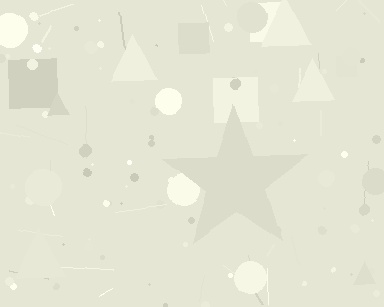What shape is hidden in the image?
A star is hidden in the image.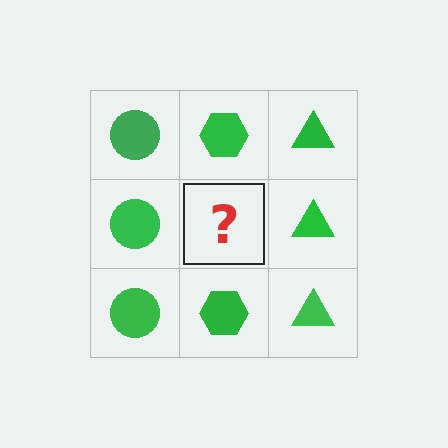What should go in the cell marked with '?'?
The missing cell should contain a green hexagon.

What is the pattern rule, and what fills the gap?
The rule is that each column has a consistent shape. The gap should be filled with a green hexagon.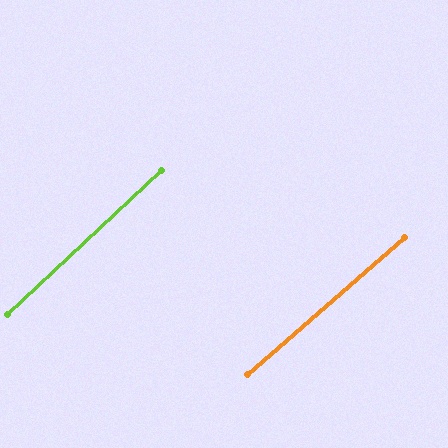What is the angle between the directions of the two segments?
Approximately 2 degrees.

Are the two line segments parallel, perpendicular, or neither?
Parallel — their directions differ by only 1.9°.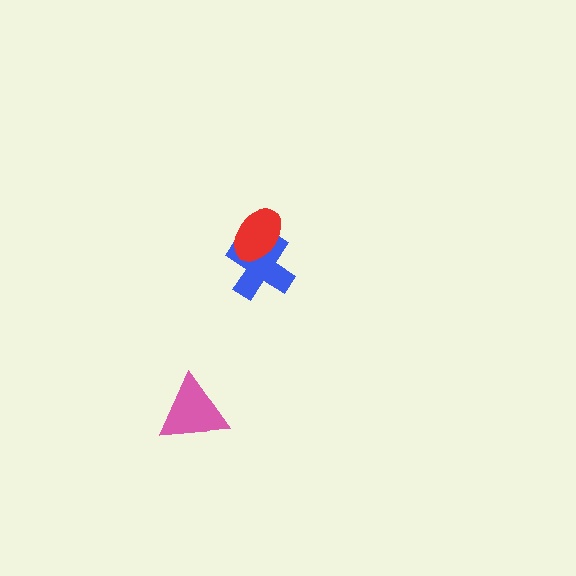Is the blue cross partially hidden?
Yes, it is partially covered by another shape.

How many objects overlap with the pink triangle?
0 objects overlap with the pink triangle.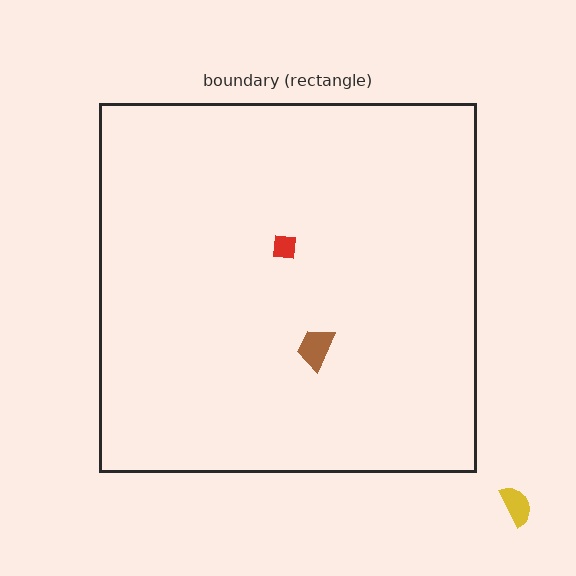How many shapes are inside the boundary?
2 inside, 1 outside.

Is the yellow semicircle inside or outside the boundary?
Outside.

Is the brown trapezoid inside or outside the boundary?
Inside.